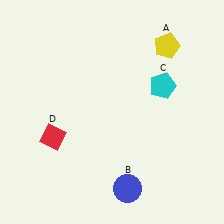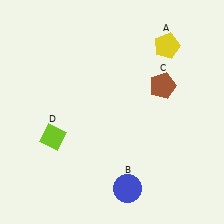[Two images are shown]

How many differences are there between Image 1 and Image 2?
There are 2 differences between the two images.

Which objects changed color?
C changed from cyan to brown. D changed from red to lime.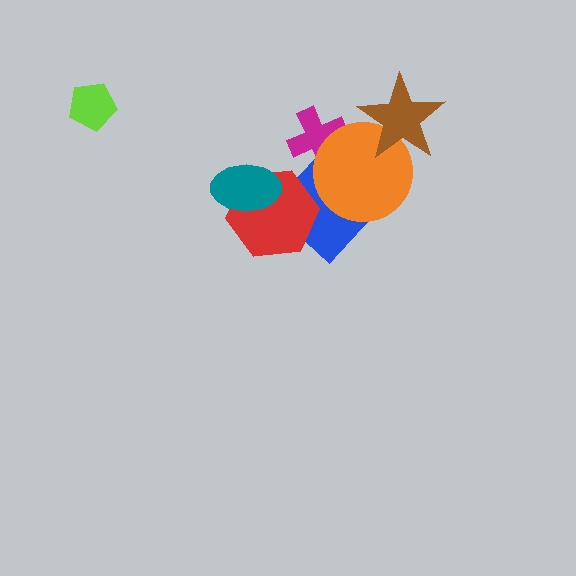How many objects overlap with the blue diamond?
2 objects overlap with the blue diamond.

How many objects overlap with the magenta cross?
1 object overlaps with the magenta cross.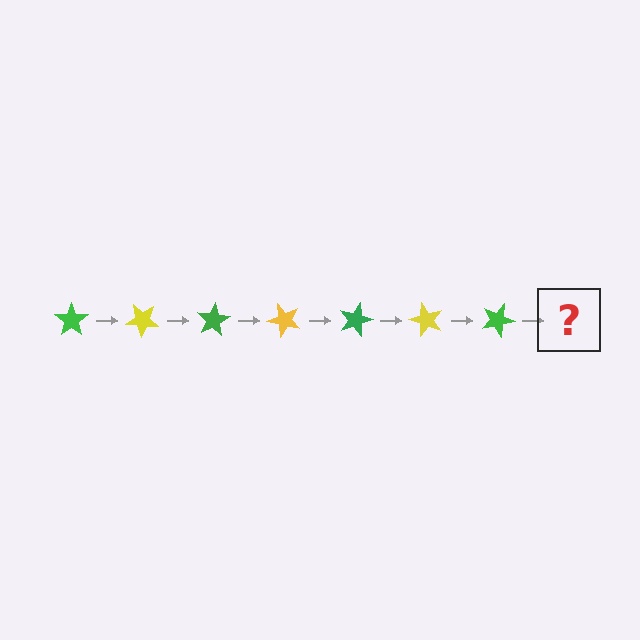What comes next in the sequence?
The next element should be a yellow star, rotated 280 degrees from the start.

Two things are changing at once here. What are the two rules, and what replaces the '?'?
The two rules are that it rotates 40 degrees each step and the color cycles through green and yellow. The '?' should be a yellow star, rotated 280 degrees from the start.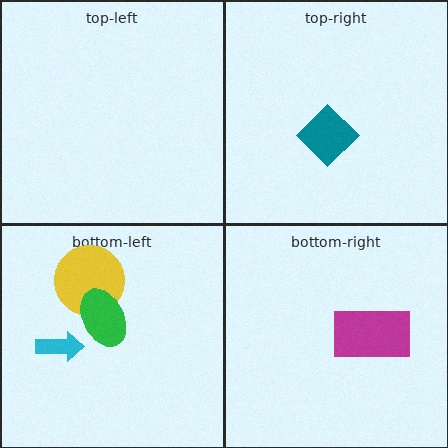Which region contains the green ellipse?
The bottom-left region.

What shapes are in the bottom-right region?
The magenta rectangle.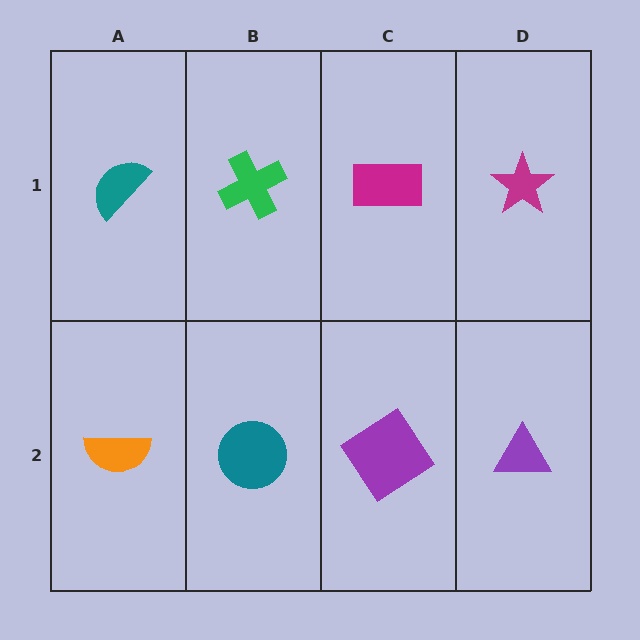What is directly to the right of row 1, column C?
A magenta star.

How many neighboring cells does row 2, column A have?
2.